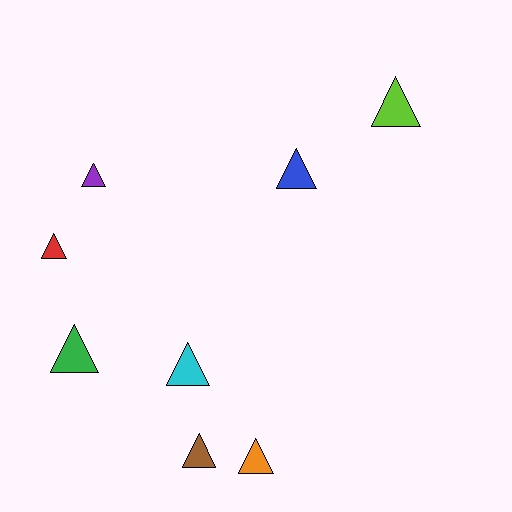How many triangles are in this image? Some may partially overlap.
There are 8 triangles.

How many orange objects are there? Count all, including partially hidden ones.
There is 1 orange object.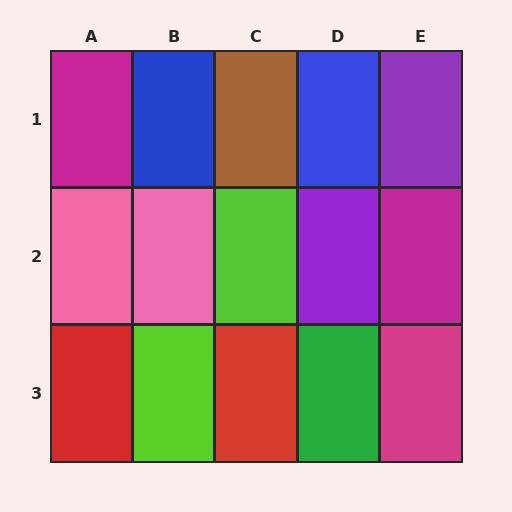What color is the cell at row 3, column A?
Red.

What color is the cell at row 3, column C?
Red.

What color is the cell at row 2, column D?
Purple.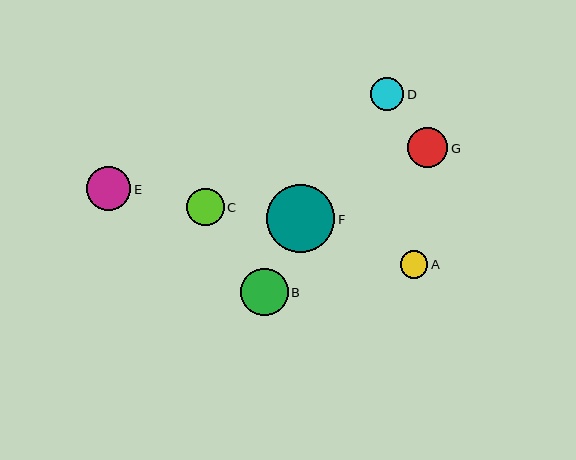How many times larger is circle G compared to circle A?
Circle G is approximately 1.5 times the size of circle A.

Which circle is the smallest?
Circle A is the smallest with a size of approximately 27 pixels.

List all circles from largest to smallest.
From largest to smallest: F, B, E, G, C, D, A.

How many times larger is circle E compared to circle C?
Circle E is approximately 1.2 times the size of circle C.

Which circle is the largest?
Circle F is the largest with a size of approximately 68 pixels.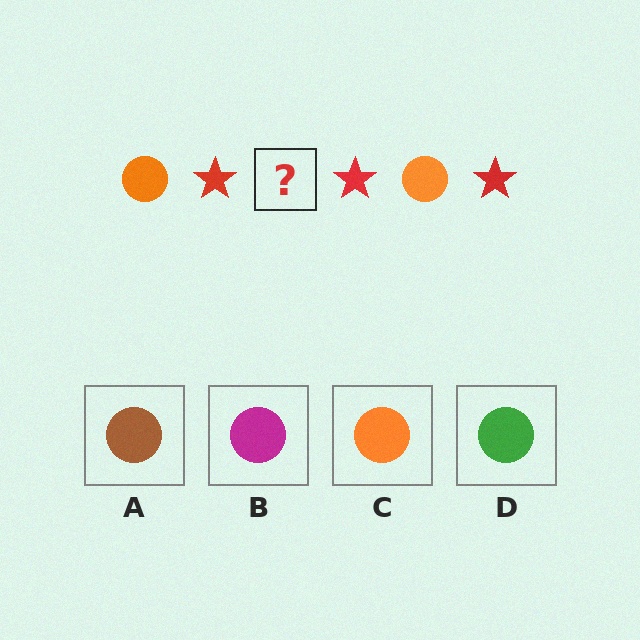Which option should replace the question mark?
Option C.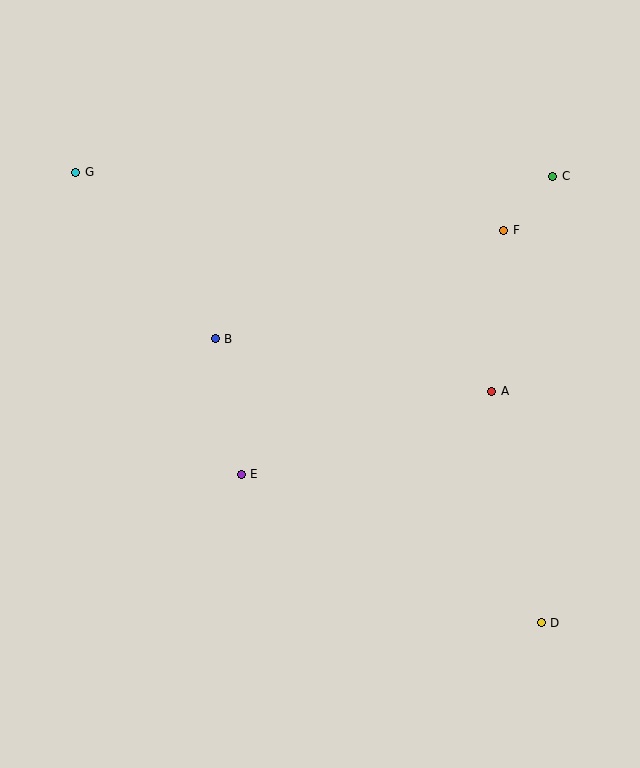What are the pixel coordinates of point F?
Point F is at (504, 230).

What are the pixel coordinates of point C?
Point C is at (553, 176).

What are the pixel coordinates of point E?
Point E is at (241, 474).